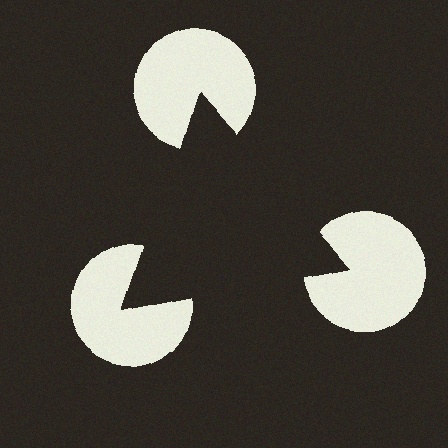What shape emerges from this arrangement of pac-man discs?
An illusory triangle — its edges are inferred from the aligned wedge cuts in the pac-man discs, not physically drawn.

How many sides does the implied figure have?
3 sides.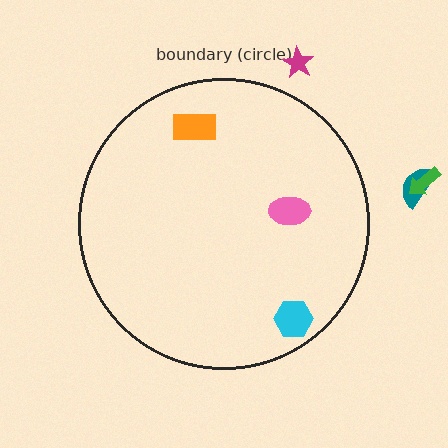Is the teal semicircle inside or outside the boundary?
Outside.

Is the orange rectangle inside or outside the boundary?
Inside.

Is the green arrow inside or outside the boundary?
Outside.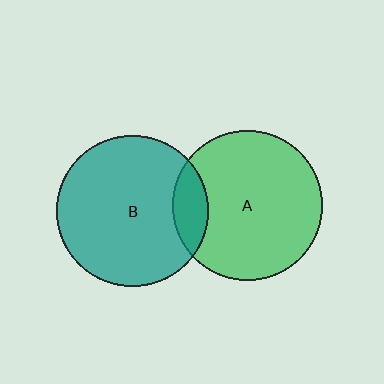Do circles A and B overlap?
Yes.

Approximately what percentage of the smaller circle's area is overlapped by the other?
Approximately 15%.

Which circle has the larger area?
Circle B (teal).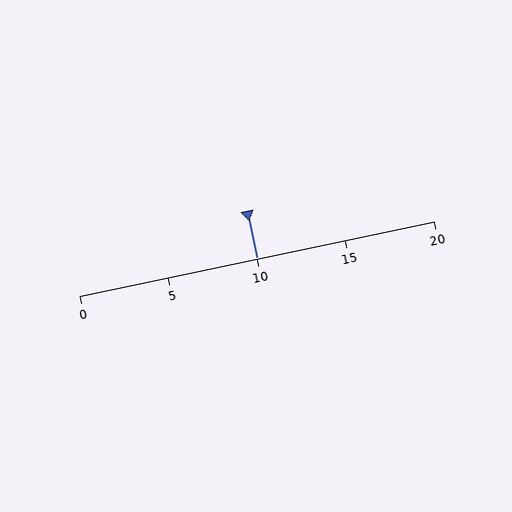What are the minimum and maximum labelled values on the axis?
The axis runs from 0 to 20.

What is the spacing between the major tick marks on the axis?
The major ticks are spaced 5 apart.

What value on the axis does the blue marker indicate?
The marker indicates approximately 10.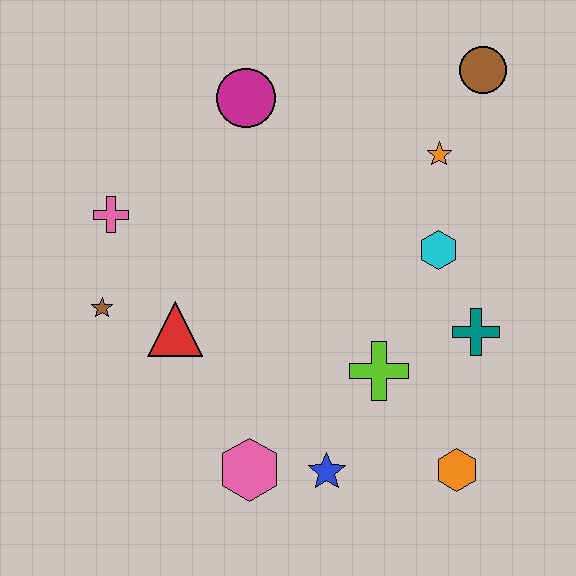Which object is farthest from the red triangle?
The brown circle is farthest from the red triangle.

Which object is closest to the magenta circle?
The pink cross is closest to the magenta circle.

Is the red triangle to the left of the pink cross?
No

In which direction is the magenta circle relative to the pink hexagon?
The magenta circle is above the pink hexagon.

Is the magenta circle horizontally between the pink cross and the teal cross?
Yes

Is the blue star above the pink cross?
No